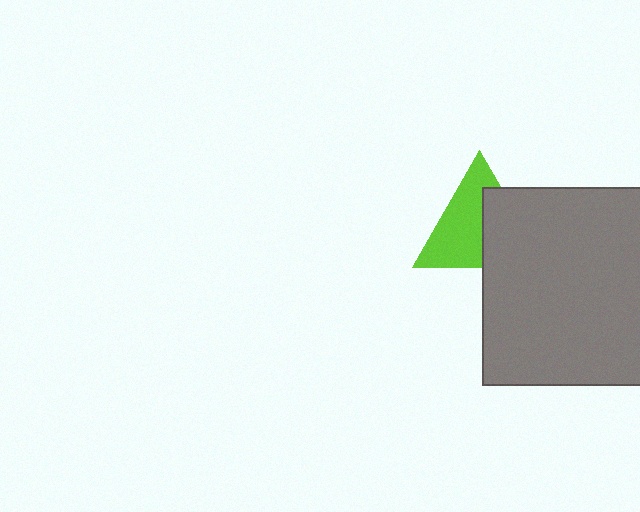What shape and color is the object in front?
The object in front is a gray square.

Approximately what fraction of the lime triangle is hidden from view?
Roughly 43% of the lime triangle is hidden behind the gray square.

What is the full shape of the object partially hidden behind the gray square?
The partially hidden object is a lime triangle.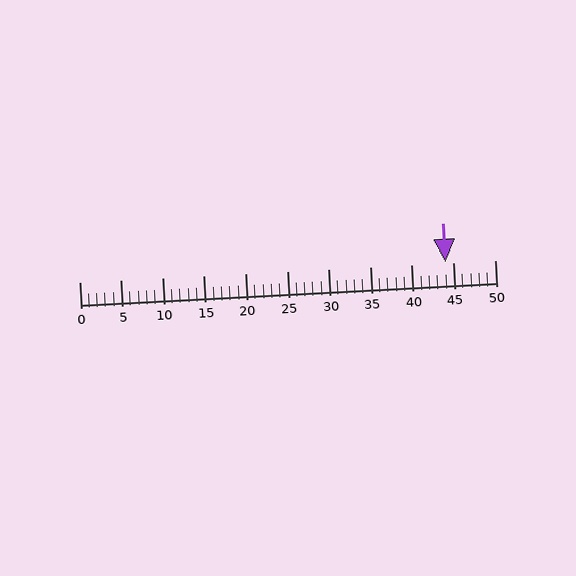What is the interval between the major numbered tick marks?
The major tick marks are spaced 5 units apart.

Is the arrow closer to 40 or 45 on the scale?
The arrow is closer to 45.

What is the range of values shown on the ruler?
The ruler shows values from 0 to 50.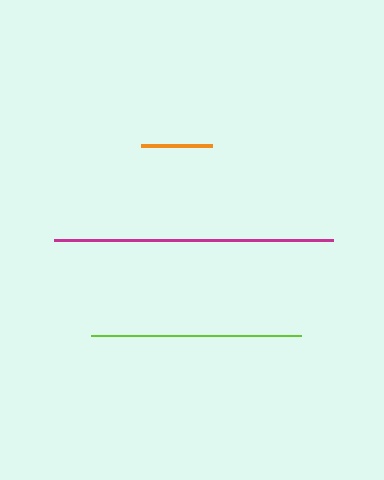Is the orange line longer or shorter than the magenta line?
The magenta line is longer than the orange line.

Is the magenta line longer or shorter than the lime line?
The magenta line is longer than the lime line.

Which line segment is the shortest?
The orange line is the shortest at approximately 71 pixels.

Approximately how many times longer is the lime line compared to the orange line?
The lime line is approximately 2.9 times the length of the orange line.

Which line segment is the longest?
The magenta line is the longest at approximately 280 pixels.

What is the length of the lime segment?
The lime segment is approximately 210 pixels long.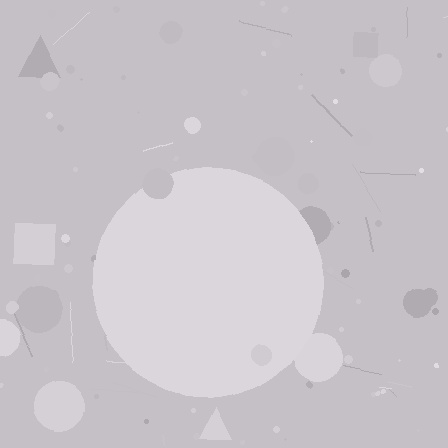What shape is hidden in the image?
A circle is hidden in the image.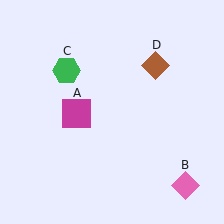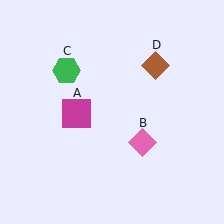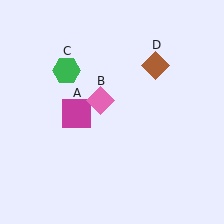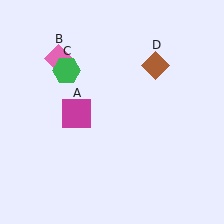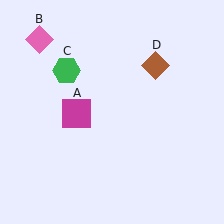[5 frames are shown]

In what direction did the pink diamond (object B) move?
The pink diamond (object B) moved up and to the left.